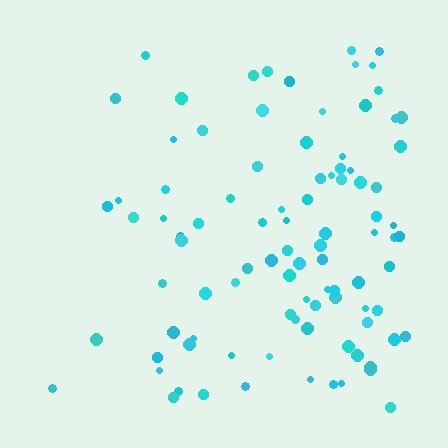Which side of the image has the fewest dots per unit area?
The left.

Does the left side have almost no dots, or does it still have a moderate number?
Still a moderate number, just noticeably fewer than the right.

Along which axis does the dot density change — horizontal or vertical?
Horizontal.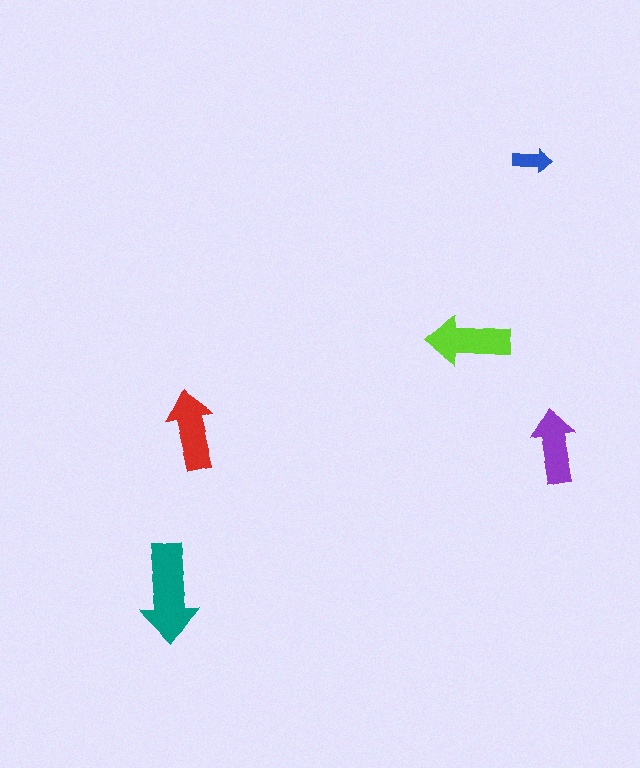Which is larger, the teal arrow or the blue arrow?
The teal one.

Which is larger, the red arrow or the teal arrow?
The teal one.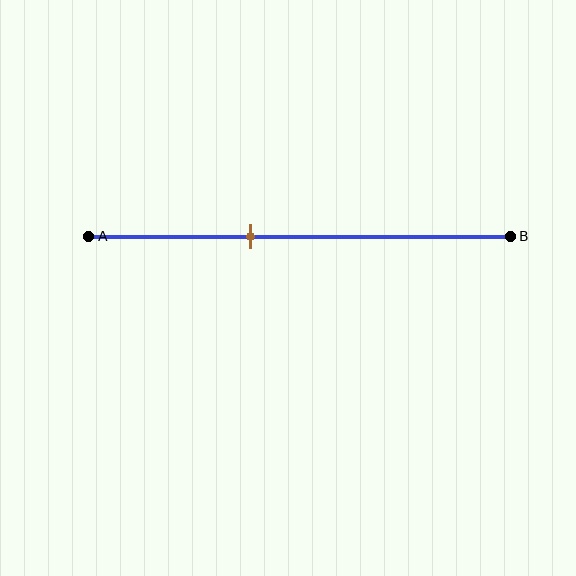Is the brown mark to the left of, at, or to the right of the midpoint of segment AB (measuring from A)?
The brown mark is to the left of the midpoint of segment AB.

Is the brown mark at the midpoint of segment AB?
No, the mark is at about 40% from A, not at the 50% midpoint.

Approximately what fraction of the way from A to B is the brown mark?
The brown mark is approximately 40% of the way from A to B.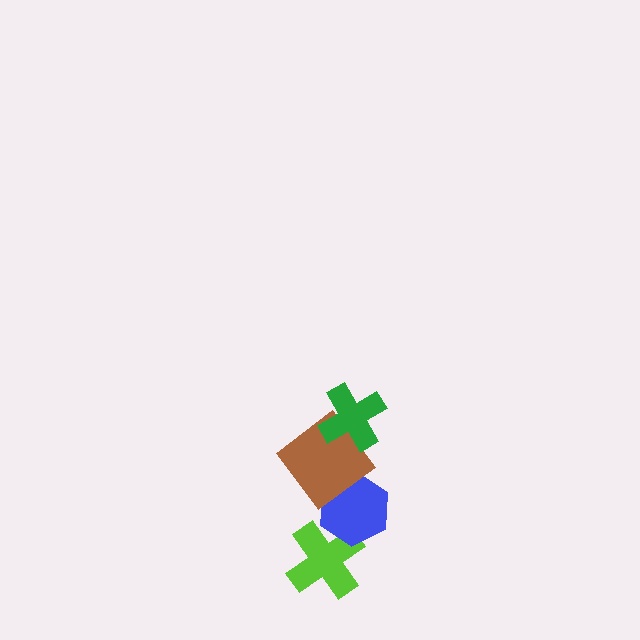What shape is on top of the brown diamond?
The green cross is on top of the brown diamond.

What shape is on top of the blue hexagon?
The brown diamond is on top of the blue hexagon.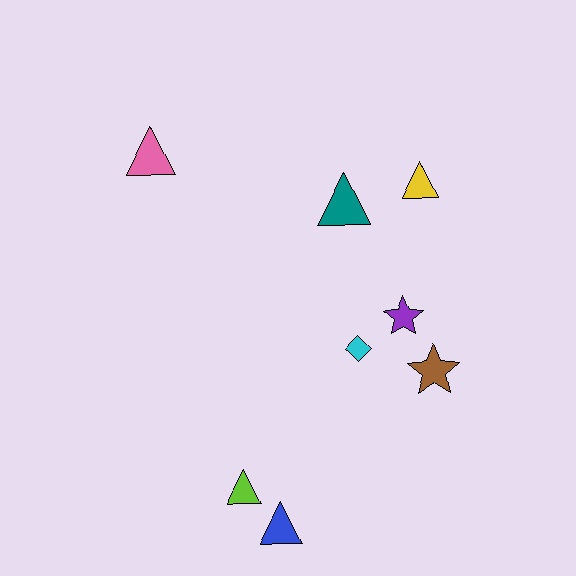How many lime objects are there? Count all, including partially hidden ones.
There is 1 lime object.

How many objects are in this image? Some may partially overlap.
There are 8 objects.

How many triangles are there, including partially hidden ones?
There are 5 triangles.